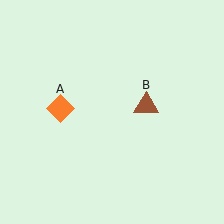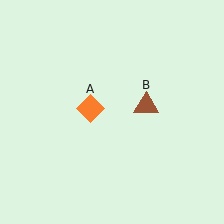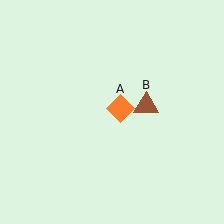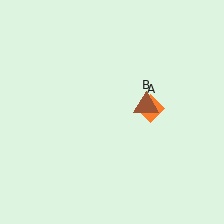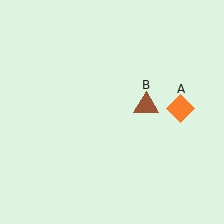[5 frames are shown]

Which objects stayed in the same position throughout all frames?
Brown triangle (object B) remained stationary.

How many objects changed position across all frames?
1 object changed position: orange diamond (object A).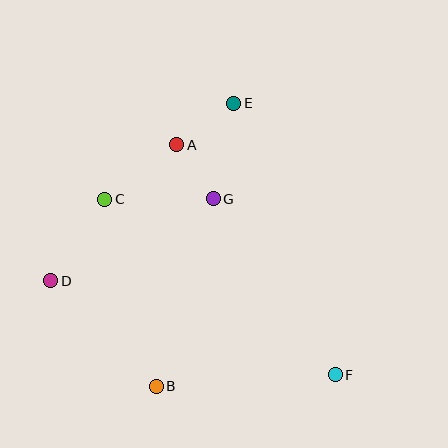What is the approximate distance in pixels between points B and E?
The distance between B and E is approximately 293 pixels.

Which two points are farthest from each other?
Points D and F are farthest from each other.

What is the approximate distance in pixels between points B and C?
The distance between B and C is approximately 194 pixels.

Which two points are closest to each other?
Points A and G are closest to each other.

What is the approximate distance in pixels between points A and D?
The distance between A and D is approximately 186 pixels.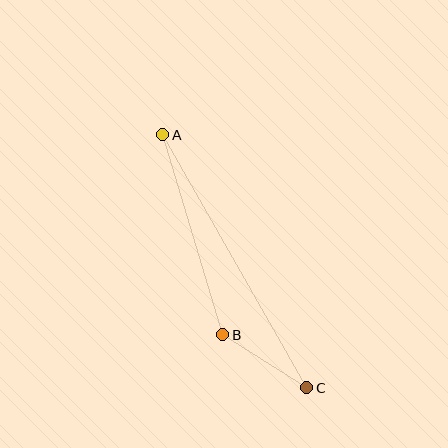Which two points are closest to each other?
Points B and C are closest to each other.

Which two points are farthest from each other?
Points A and C are farthest from each other.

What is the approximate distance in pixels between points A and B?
The distance between A and B is approximately 209 pixels.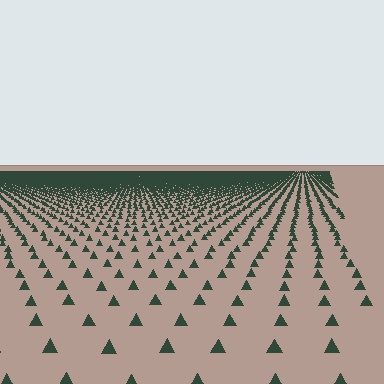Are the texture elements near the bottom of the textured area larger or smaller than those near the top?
Larger. Near the bottom, elements are closer to the viewer and appear at a bigger on-screen size.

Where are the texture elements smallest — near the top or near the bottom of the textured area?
Near the top.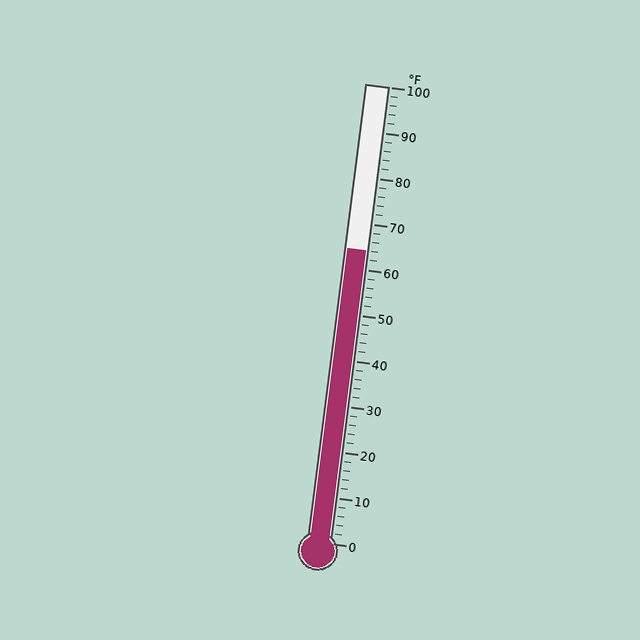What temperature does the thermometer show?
The thermometer shows approximately 64°F.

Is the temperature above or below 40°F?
The temperature is above 40°F.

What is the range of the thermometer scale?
The thermometer scale ranges from 0°F to 100°F.